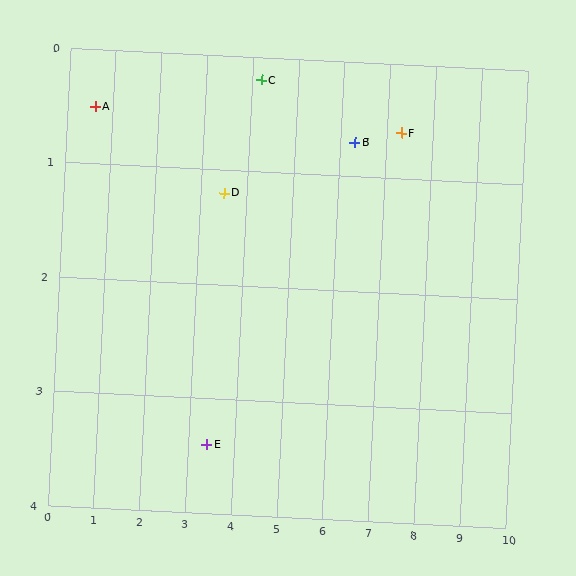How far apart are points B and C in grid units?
Points B and C are about 2.2 grid units apart.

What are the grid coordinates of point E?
Point E is at approximately (3.4, 3.4).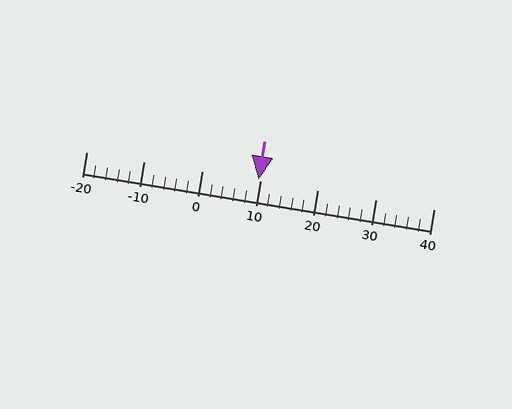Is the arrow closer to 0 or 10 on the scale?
The arrow is closer to 10.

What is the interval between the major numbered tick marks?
The major tick marks are spaced 10 units apart.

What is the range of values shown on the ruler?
The ruler shows values from -20 to 40.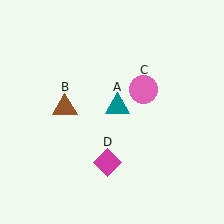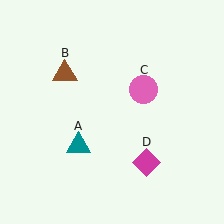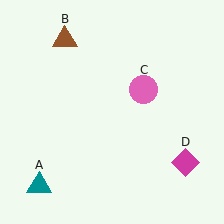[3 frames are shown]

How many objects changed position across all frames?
3 objects changed position: teal triangle (object A), brown triangle (object B), magenta diamond (object D).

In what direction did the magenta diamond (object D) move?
The magenta diamond (object D) moved right.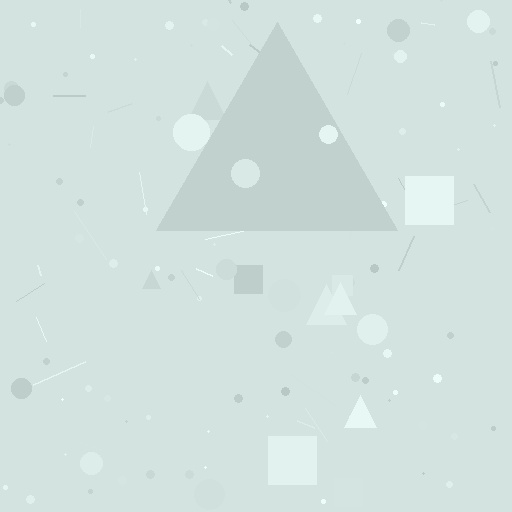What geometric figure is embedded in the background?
A triangle is embedded in the background.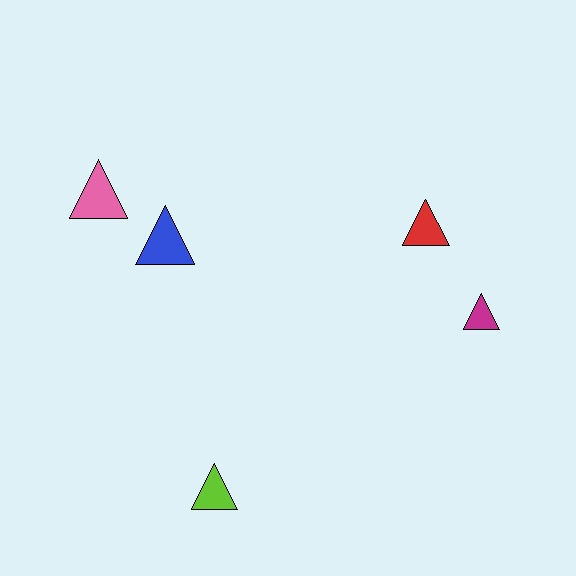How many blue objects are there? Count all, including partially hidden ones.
There is 1 blue object.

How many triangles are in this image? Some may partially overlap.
There are 5 triangles.